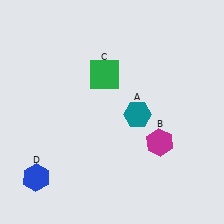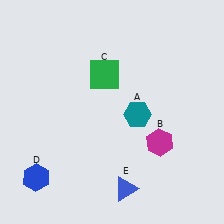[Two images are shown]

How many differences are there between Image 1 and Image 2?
There is 1 difference between the two images.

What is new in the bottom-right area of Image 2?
A blue triangle (E) was added in the bottom-right area of Image 2.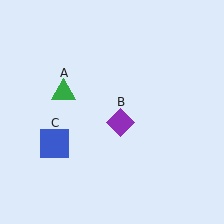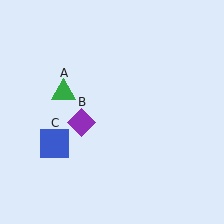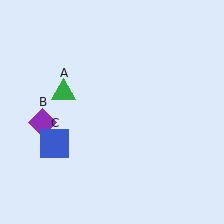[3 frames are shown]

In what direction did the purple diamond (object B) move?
The purple diamond (object B) moved left.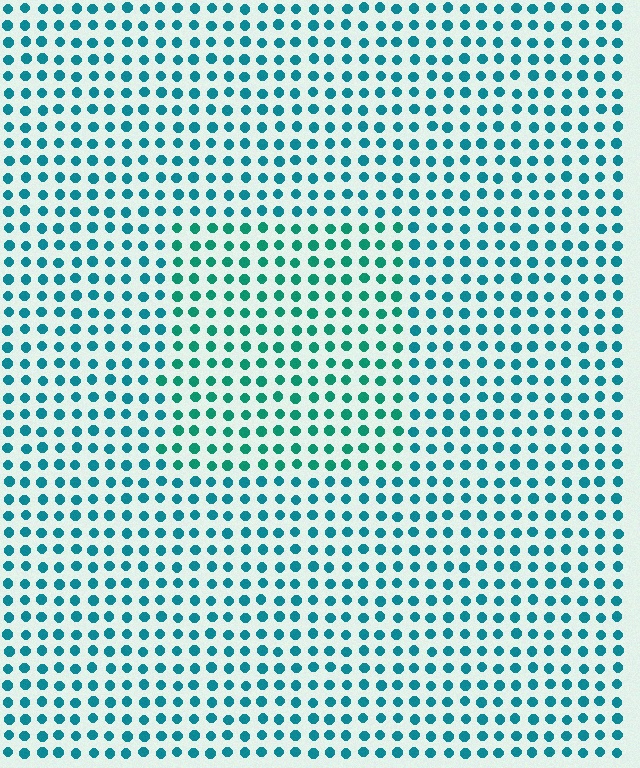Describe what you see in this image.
The image is filled with small teal elements in a uniform arrangement. A rectangle-shaped region is visible where the elements are tinted to a slightly different hue, forming a subtle color boundary.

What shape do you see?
I see a rectangle.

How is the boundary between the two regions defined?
The boundary is defined purely by a slight shift in hue (about 23 degrees). Spacing, size, and orientation are identical on both sides.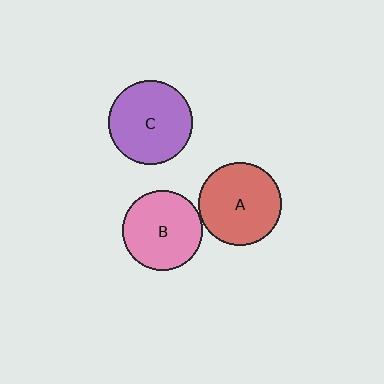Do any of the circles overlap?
No, none of the circles overlap.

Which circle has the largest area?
Circle C (purple).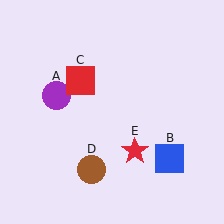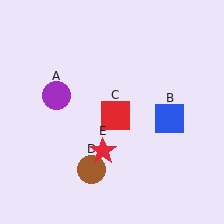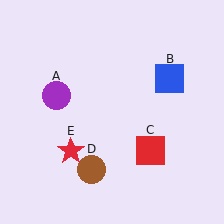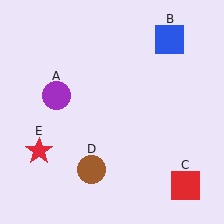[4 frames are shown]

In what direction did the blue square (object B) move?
The blue square (object B) moved up.